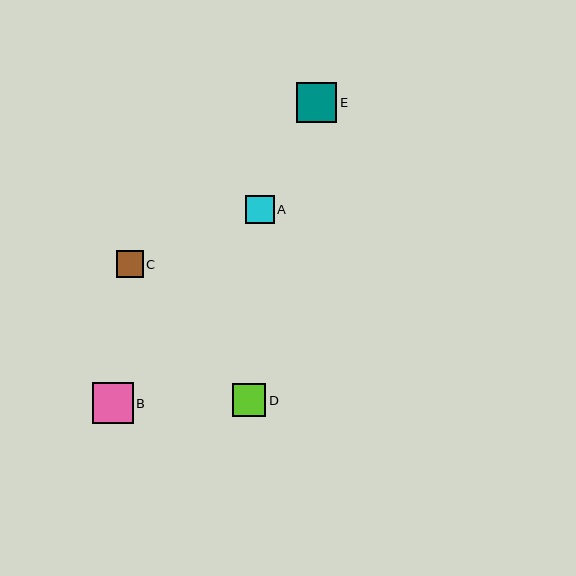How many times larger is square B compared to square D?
Square B is approximately 1.2 times the size of square D.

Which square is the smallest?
Square C is the smallest with a size of approximately 27 pixels.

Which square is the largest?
Square E is the largest with a size of approximately 41 pixels.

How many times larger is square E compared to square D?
Square E is approximately 1.2 times the size of square D.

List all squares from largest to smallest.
From largest to smallest: E, B, D, A, C.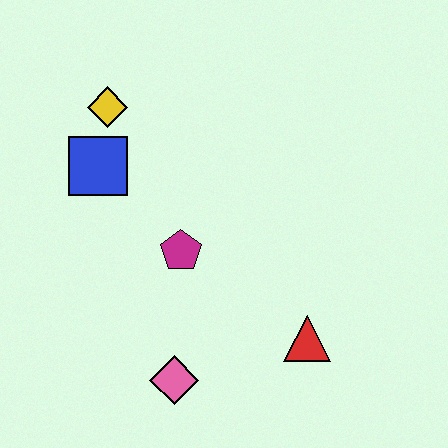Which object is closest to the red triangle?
The pink diamond is closest to the red triangle.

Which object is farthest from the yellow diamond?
The red triangle is farthest from the yellow diamond.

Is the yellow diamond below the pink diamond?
No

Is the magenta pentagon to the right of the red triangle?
No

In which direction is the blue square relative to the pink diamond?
The blue square is above the pink diamond.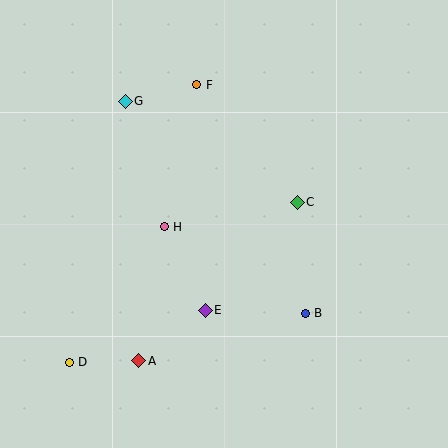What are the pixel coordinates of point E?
Point E is at (205, 310).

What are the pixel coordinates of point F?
Point F is at (197, 85).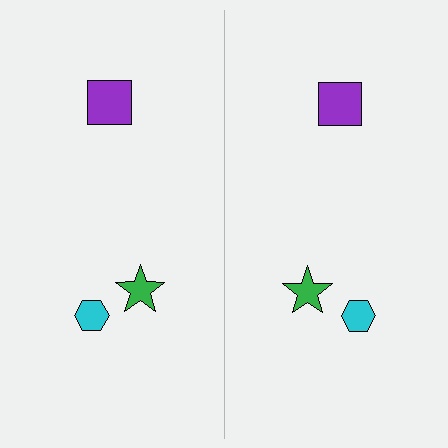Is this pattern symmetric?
Yes, this pattern has bilateral (reflection) symmetry.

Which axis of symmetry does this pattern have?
The pattern has a vertical axis of symmetry running through the center of the image.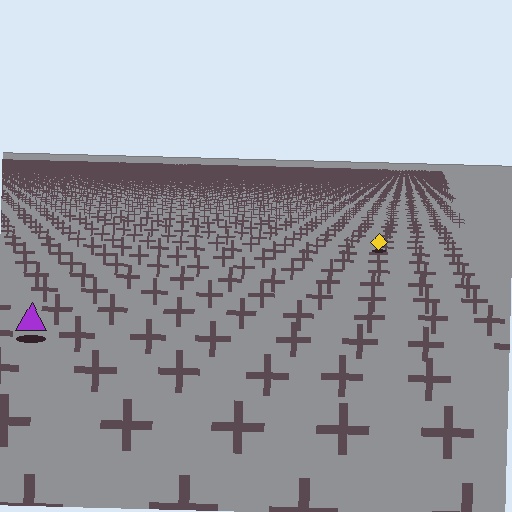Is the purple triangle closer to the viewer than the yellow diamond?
Yes. The purple triangle is closer — you can tell from the texture gradient: the ground texture is coarser near it.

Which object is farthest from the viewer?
The yellow diamond is farthest from the viewer. It appears smaller and the ground texture around it is denser.